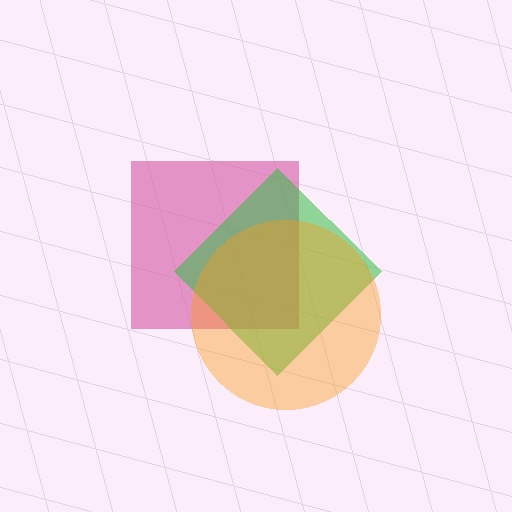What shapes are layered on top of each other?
The layered shapes are: a pink square, a green diamond, an orange circle.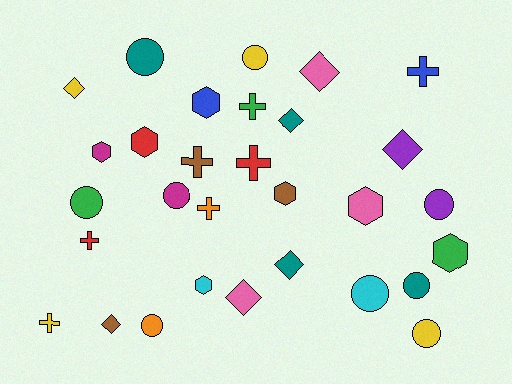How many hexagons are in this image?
There are 7 hexagons.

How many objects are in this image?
There are 30 objects.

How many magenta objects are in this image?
There are 2 magenta objects.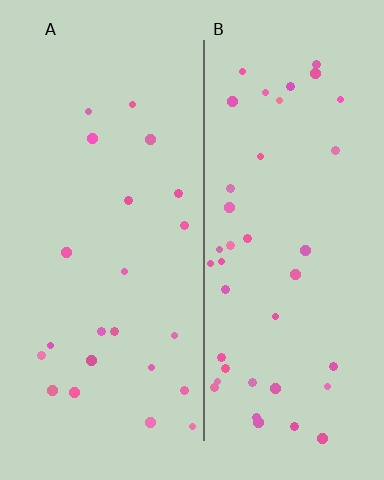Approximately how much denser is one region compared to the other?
Approximately 1.8× — region B over region A.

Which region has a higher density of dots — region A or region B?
B (the right).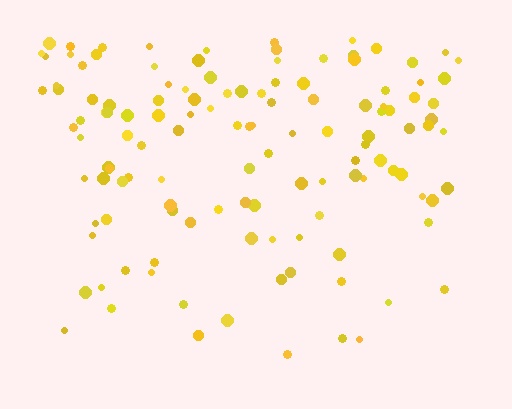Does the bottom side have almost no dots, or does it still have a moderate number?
Still a moderate number, just noticeably fewer than the top.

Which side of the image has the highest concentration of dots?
The top.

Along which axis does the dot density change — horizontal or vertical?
Vertical.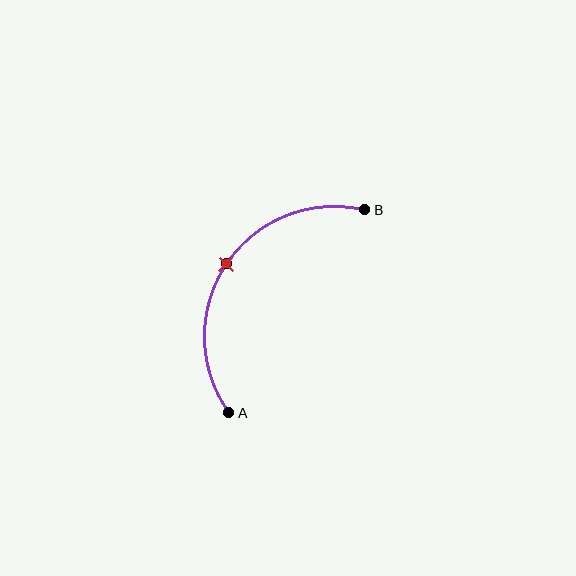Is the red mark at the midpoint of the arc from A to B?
Yes. The red mark lies on the arc at equal arc-length from both A and B — it is the arc midpoint.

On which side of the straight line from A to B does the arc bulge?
The arc bulges above and to the left of the straight line connecting A and B.